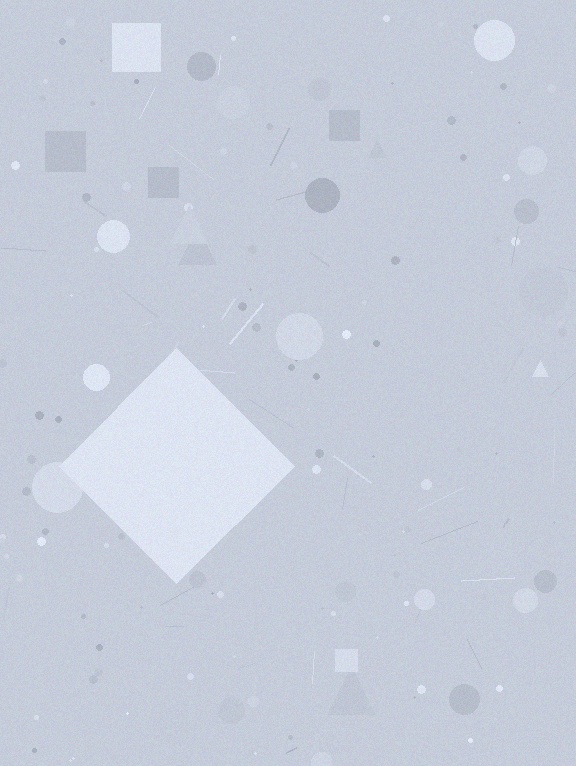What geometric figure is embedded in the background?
A diamond is embedded in the background.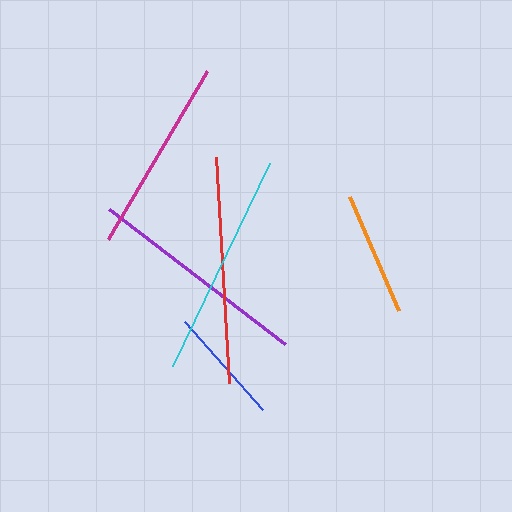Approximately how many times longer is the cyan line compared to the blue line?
The cyan line is approximately 1.9 times the length of the blue line.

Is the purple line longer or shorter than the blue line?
The purple line is longer than the blue line.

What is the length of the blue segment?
The blue segment is approximately 117 pixels long.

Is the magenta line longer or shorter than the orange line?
The magenta line is longer than the orange line.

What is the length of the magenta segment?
The magenta segment is approximately 195 pixels long.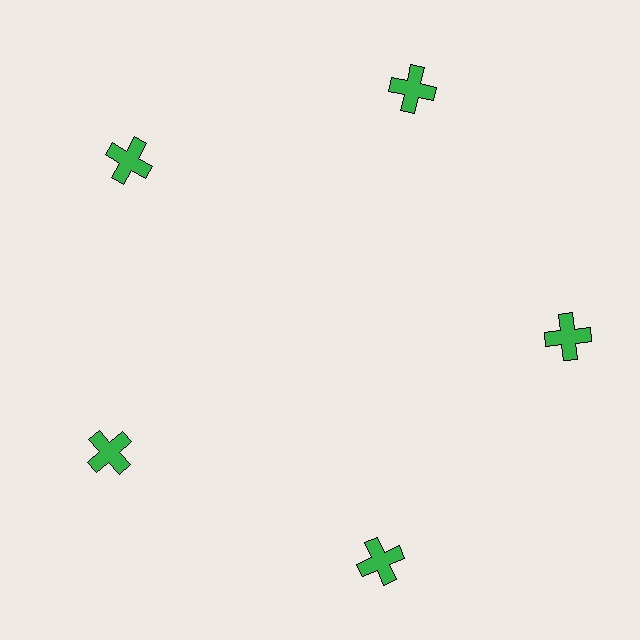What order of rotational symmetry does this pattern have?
This pattern has 5-fold rotational symmetry.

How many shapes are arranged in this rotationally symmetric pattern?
There are 5 shapes, arranged in 5 groups of 1.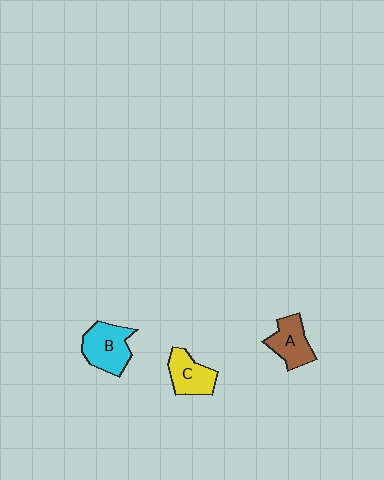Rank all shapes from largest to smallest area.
From largest to smallest: B (cyan), C (yellow), A (brown).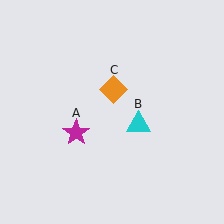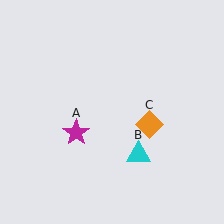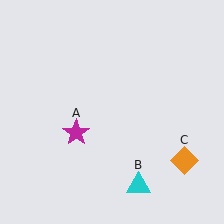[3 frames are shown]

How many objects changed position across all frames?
2 objects changed position: cyan triangle (object B), orange diamond (object C).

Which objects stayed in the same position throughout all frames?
Magenta star (object A) remained stationary.